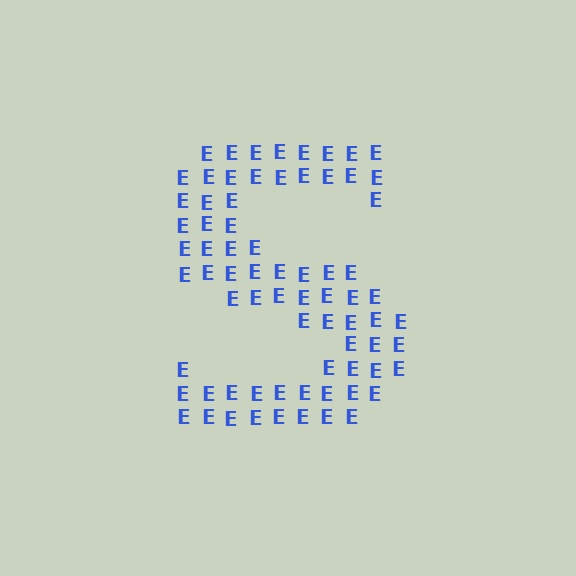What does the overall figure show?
The overall figure shows the letter S.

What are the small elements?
The small elements are letter E's.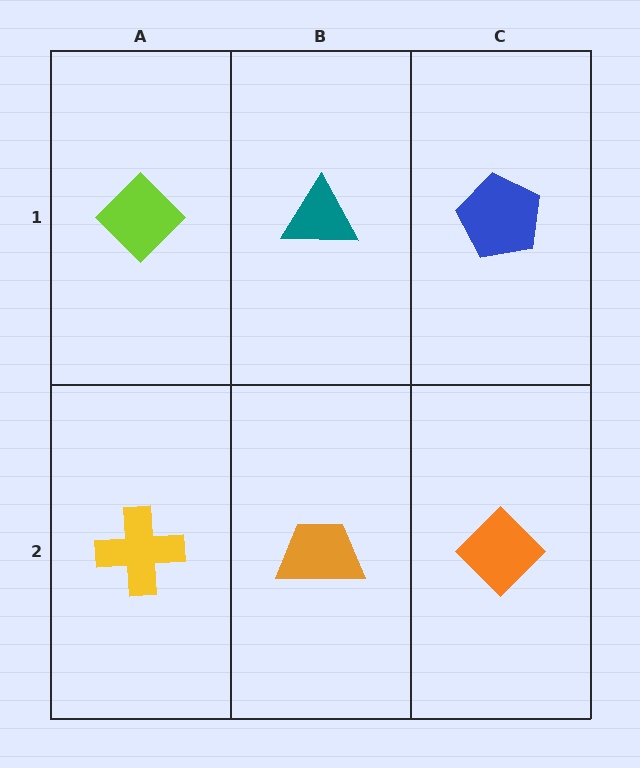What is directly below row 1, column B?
An orange trapezoid.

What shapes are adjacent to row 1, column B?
An orange trapezoid (row 2, column B), a lime diamond (row 1, column A), a blue pentagon (row 1, column C).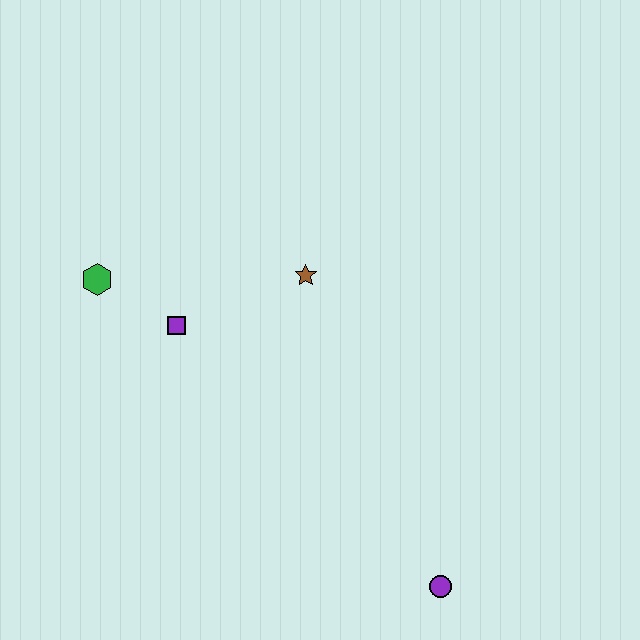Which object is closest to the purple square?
The green hexagon is closest to the purple square.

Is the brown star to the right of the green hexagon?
Yes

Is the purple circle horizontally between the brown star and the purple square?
No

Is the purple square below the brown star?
Yes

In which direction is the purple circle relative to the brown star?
The purple circle is below the brown star.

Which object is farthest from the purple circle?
The green hexagon is farthest from the purple circle.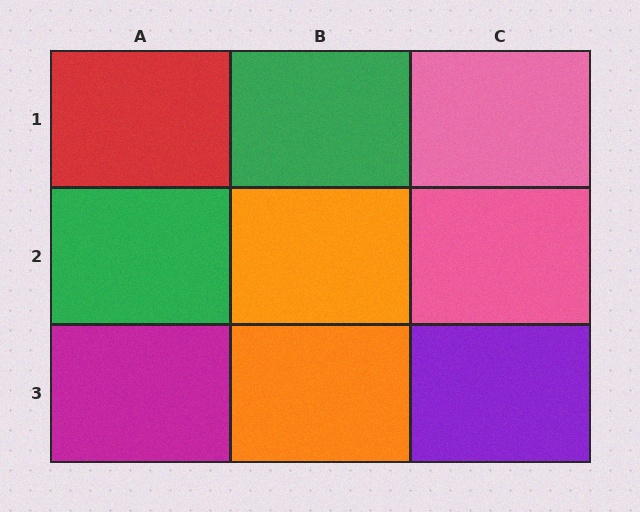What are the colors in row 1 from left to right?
Red, green, pink.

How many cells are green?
2 cells are green.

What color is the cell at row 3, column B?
Orange.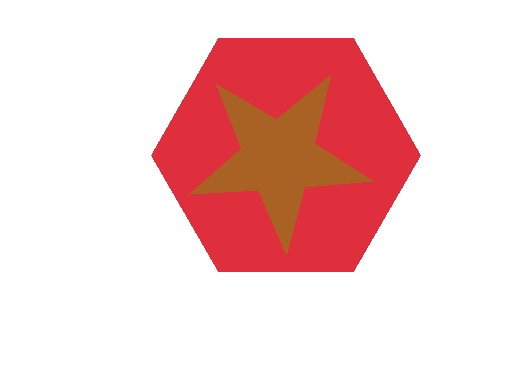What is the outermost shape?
The red hexagon.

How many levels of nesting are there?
2.